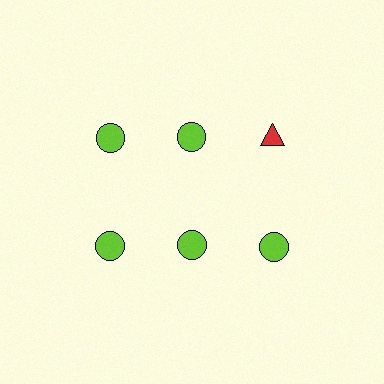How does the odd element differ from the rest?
It differs in both color (red instead of lime) and shape (triangle instead of circle).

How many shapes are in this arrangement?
There are 6 shapes arranged in a grid pattern.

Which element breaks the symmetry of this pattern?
The red triangle in the top row, center column breaks the symmetry. All other shapes are lime circles.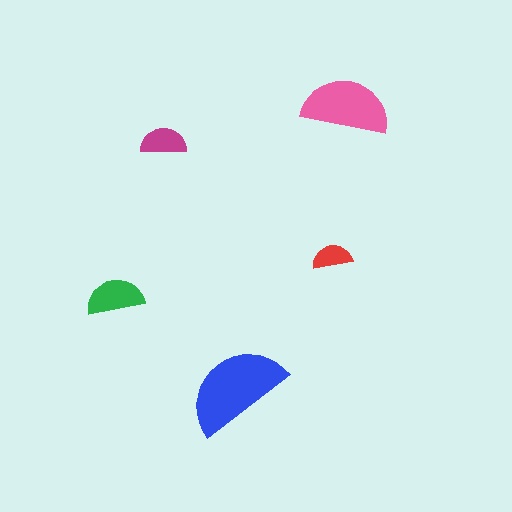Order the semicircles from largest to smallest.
the blue one, the pink one, the green one, the magenta one, the red one.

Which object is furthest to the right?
The pink semicircle is rightmost.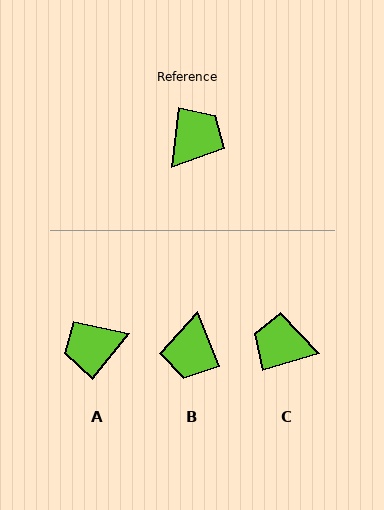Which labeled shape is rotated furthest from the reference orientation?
B, about 151 degrees away.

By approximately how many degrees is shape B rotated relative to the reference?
Approximately 151 degrees clockwise.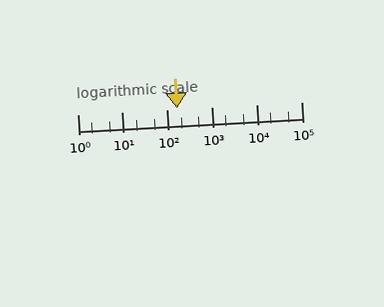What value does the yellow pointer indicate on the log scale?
The pointer indicates approximately 170.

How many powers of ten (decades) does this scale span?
The scale spans 5 decades, from 1 to 100000.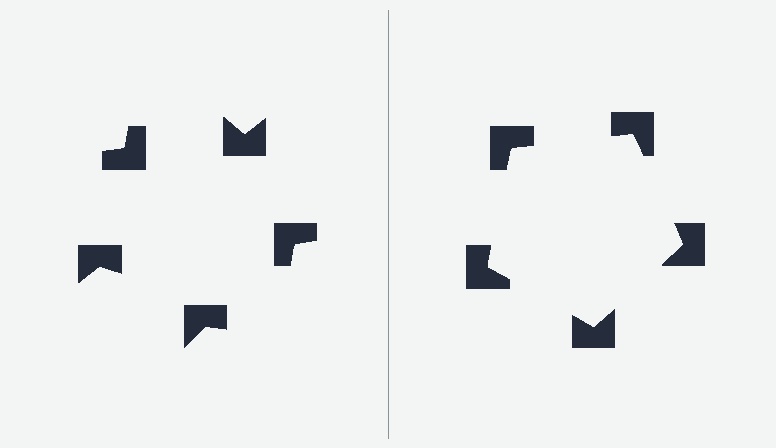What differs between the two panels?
The notched squares are positioned identically on both sides; only the wedge orientations differ. On the right they align to a pentagon; on the left they are misaligned.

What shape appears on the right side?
An illusory pentagon.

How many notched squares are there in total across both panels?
10 — 5 on each side.